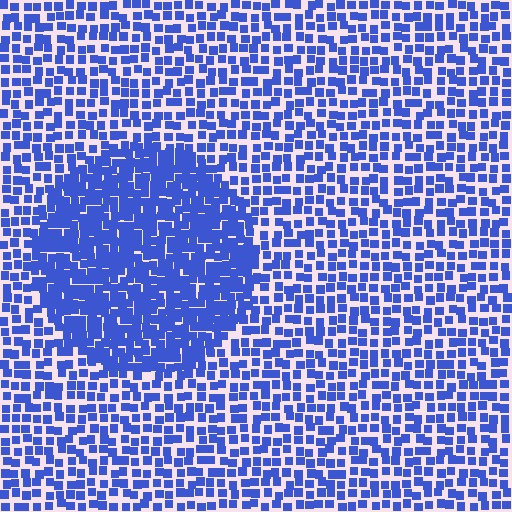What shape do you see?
I see a circle.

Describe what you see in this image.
The image contains small blue elements arranged at two different densities. A circle-shaped region is visible where the elements are more densely packed than the surrounding area.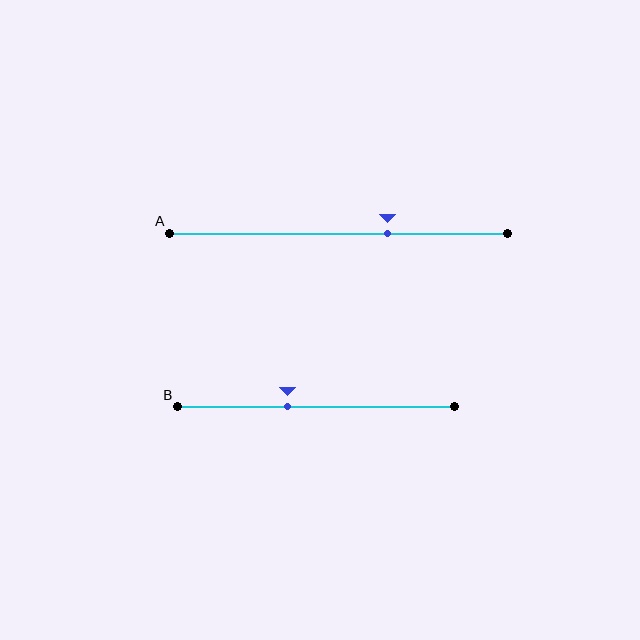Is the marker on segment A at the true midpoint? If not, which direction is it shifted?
No, the marker on segment A is shifted to the right by about 14% of the segment length.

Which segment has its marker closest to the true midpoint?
Segment B has its marker closest to the true midpoint.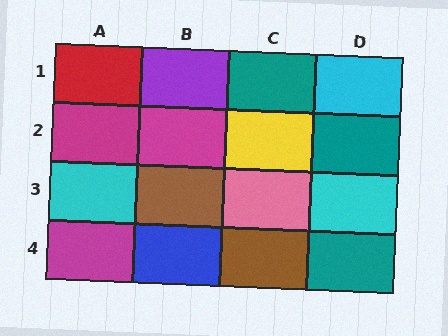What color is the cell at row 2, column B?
Magenta.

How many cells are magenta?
3 cells are magenta.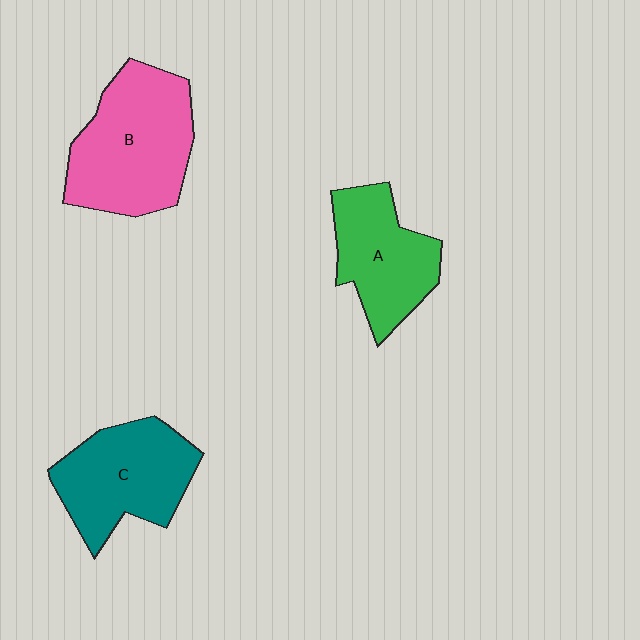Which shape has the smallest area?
Shape A (green).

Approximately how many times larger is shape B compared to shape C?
Approximately 1.2 times.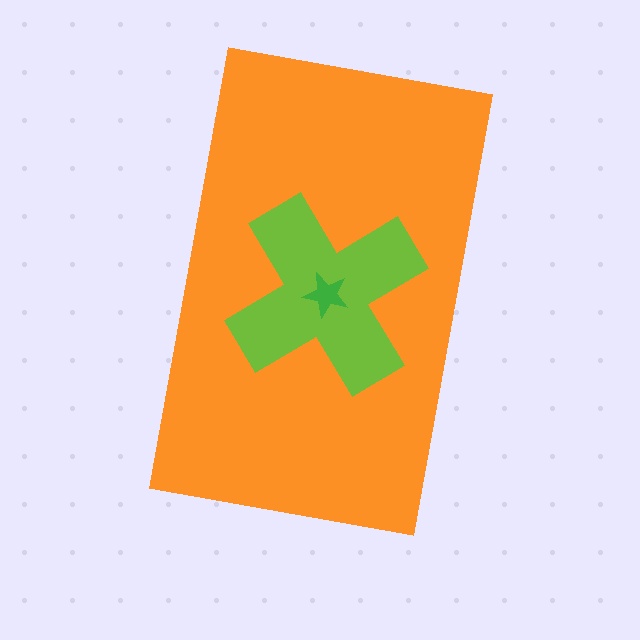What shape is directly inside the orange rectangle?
The lime cross.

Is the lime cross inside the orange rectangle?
Yes.